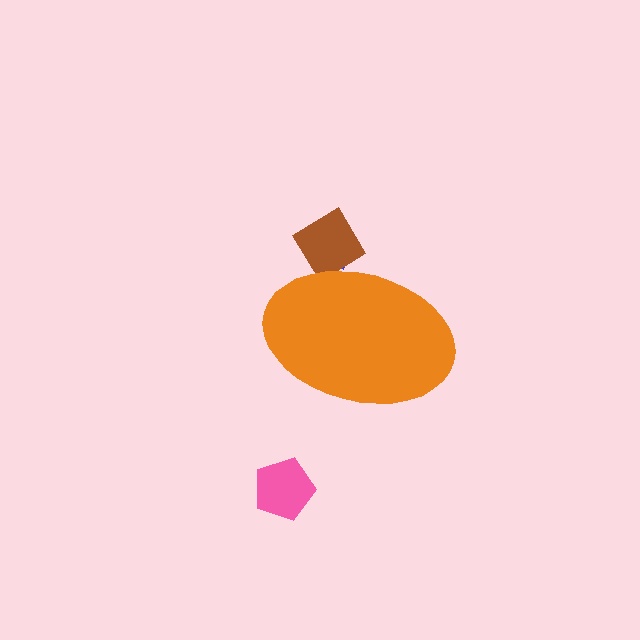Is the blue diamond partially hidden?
Yes, the blue diamond is partially hidden behind the orange ellipse.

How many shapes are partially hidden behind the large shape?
2 shapes are partially hidden.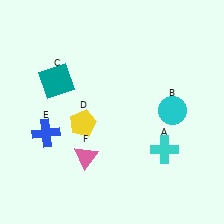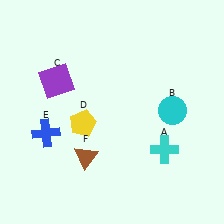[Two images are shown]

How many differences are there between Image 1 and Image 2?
There are 2 differences between the two images.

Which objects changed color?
C changed from teal to purple. F changed from pink to brown.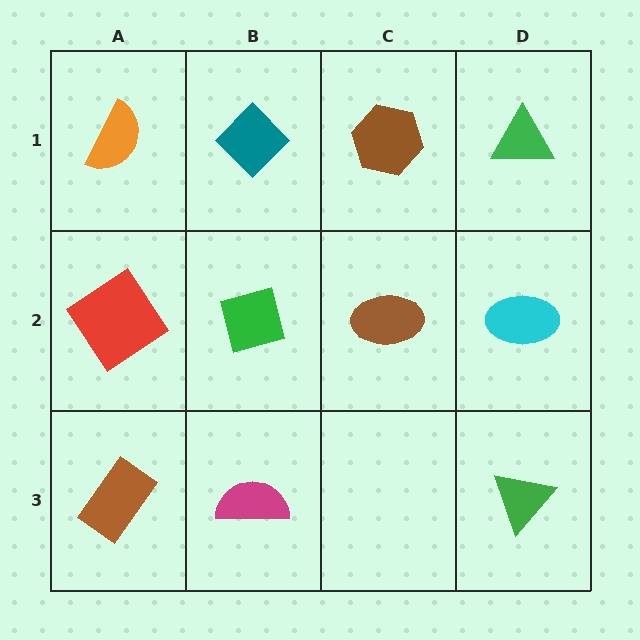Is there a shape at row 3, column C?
No, that cell is empty.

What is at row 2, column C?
A brown ellipse.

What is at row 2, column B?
A green square.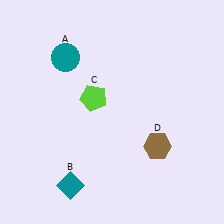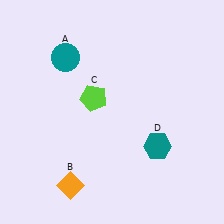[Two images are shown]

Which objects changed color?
B changed from teal to orange. D changed from brown to teal.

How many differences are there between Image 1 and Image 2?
There are 2 differences between the two images.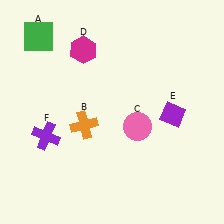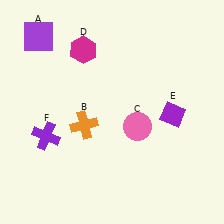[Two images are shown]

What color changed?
The square (A) changed from green in Image 1 to purple in Image 2.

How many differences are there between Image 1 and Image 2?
There is 1 difference between the two images.